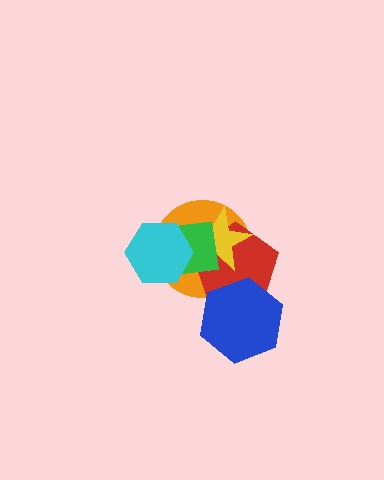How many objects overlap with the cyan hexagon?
3 objects overlap with the cyan hexagon.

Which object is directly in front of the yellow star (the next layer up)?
The green square is directly in front of the yellow star.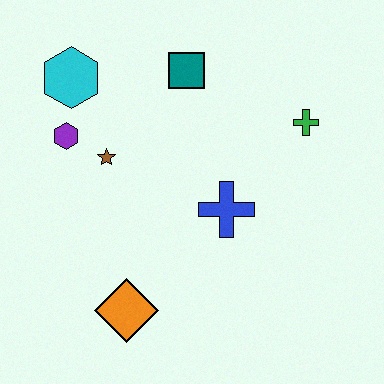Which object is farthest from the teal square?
The orange diamond is farthest from the teal square.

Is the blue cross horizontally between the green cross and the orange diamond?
Yes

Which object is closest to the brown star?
The purple hexagon is closest to the brown star.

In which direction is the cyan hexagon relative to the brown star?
The cyan hexagon is above the brown star.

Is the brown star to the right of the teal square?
No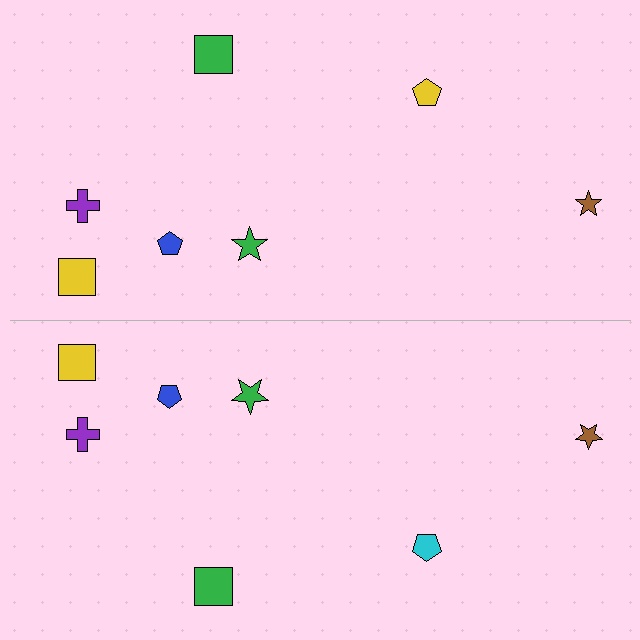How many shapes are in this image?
There are 14 shapes in this image.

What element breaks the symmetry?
The cyan pentagon on the bottom side breaks the symmetry — its mirror counterpart is yellow.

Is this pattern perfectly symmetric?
No, the pattern is not perfectly symmetric. The cyan pentagon on the bottom side breaks the symmetry — its mirror counterpart is yellow.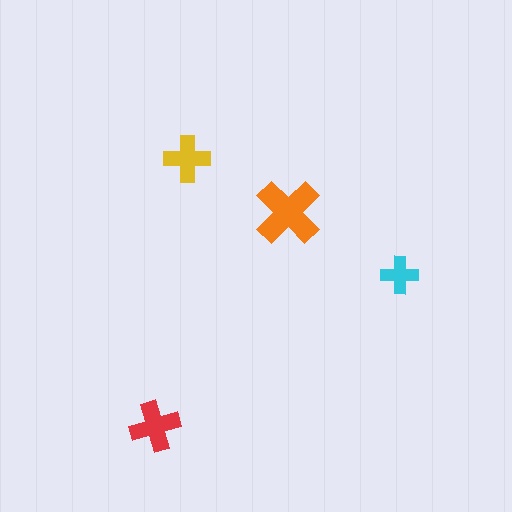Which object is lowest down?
The red cross is bottommost.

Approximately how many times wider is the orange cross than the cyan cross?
About 2 times wider.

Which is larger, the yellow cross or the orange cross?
The orange one.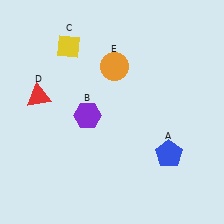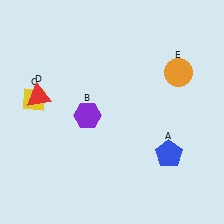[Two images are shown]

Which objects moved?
The objects that moved are: the yellow diamond (C), the orange circle (E).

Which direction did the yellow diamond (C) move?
The yellow diamond (C) moved down.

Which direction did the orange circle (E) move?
The orange circle (E) moved right.